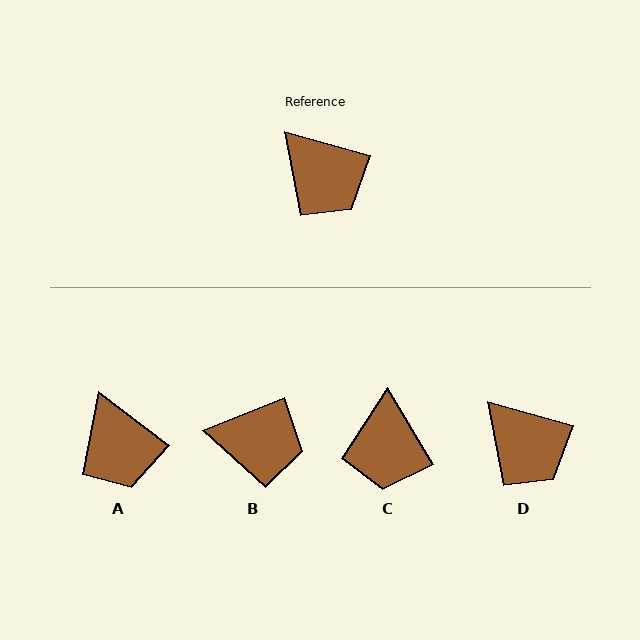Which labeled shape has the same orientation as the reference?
D.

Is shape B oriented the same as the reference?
No, it is off by about 37 degrees.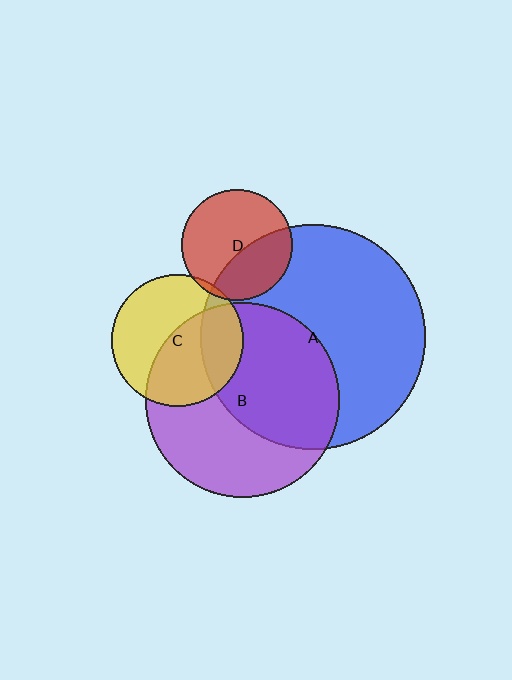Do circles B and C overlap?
Yes.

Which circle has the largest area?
Circle A (blue).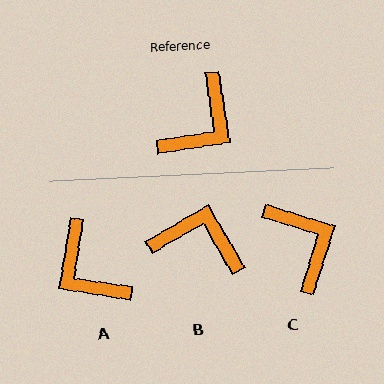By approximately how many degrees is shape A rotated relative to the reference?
Approximately 108 degrees clockwise.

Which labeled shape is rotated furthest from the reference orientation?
B, about 112 degrees away.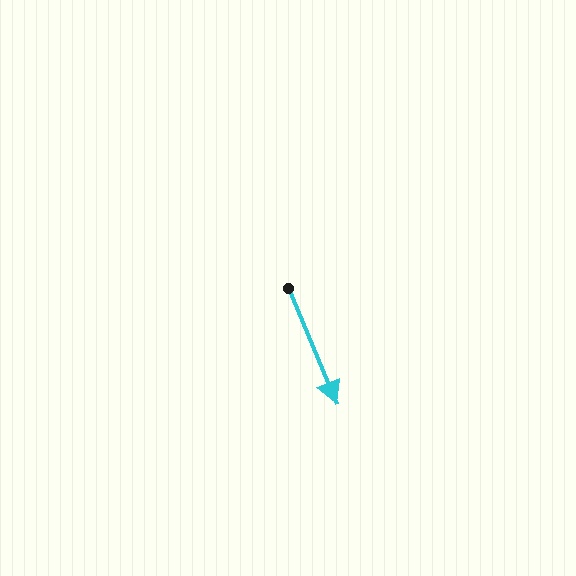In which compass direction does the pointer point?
Southeast.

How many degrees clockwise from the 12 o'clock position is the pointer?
Approximately 157 degrees.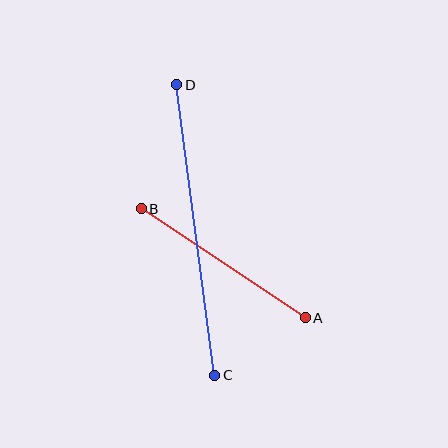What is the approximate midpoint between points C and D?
The midpoint is at approximately (196, 230) pixels.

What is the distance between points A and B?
The distance is approximately 197 pixels.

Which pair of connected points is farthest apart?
Points C and D are farthest apart.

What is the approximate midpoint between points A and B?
The midpoint is at approximately (223, 263) pixels.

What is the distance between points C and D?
The distance is approximately 293 pixels.